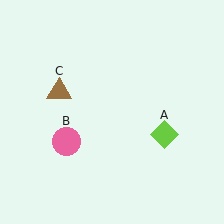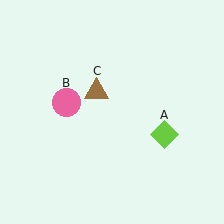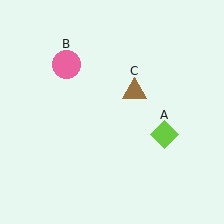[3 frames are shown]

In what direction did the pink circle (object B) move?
The pink circle (object B) moved up.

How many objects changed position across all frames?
2 objects changed position: pink circle (object B), brown triangle (object C).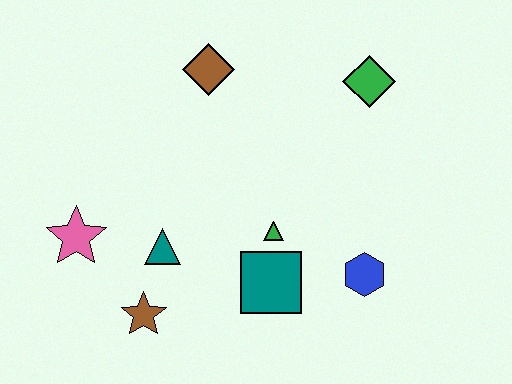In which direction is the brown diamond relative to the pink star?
The brown diamond is above the pink star.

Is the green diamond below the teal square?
No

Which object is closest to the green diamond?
The brown diamond is closest to the green diamond.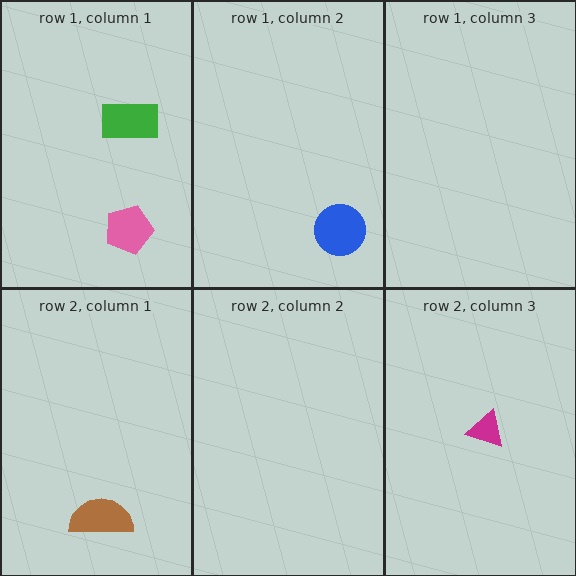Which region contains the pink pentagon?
The row 1, column 1 region.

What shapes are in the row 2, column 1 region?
The brown semicircle.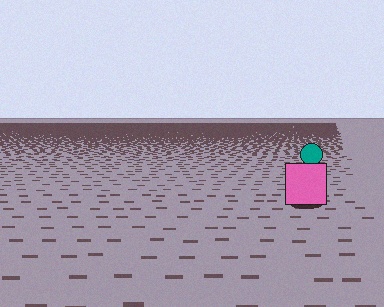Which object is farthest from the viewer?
The teal circle is farthest from the viewer. It appears smaller and the ground texture around it is denser.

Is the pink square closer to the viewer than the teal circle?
Yes. The pink square is closer — you can tell from the texture gradient: the ground texture is coarser near it.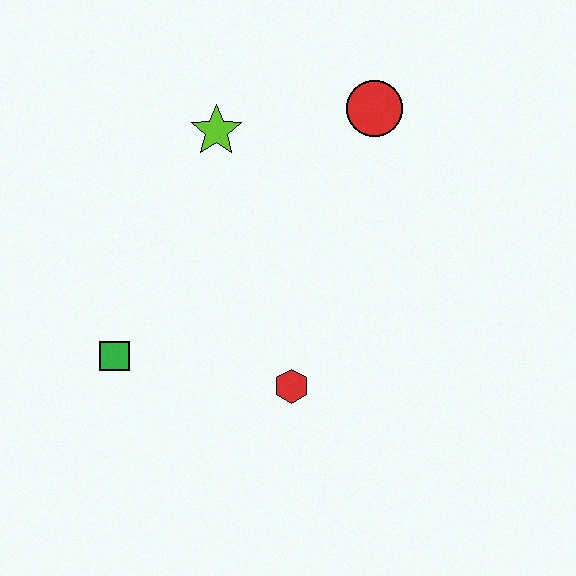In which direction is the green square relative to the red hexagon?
The green square is to the left of the red hexagon.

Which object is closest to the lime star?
The red circle is closest to the lime star.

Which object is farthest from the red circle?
The green square is farthest from the red circle.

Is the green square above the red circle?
No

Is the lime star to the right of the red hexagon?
No